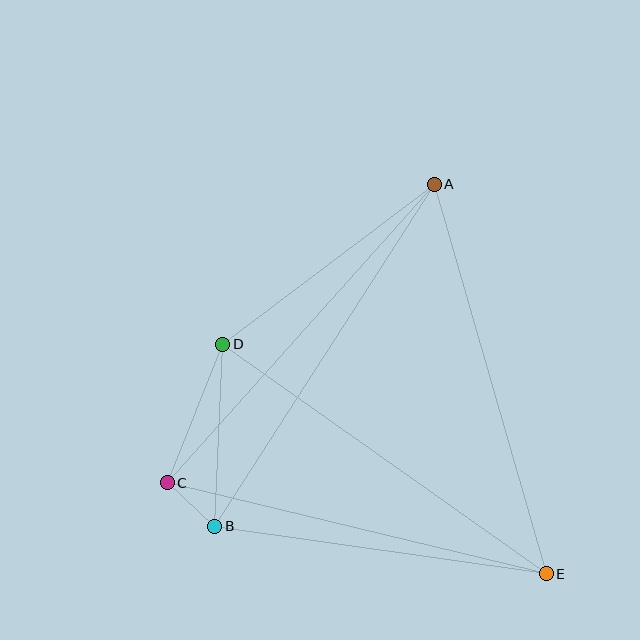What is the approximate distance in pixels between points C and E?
The distance between C and E is approximately 390 pixels.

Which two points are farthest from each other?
Points A and B are farthest from each other.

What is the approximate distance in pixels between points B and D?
The distance between B and D is approximately 182 pixels.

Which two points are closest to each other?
Points B and C are closest to each other.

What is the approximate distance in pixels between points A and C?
The distance between A and C is approximately 401 pixels.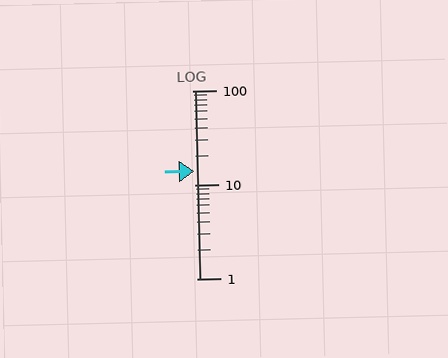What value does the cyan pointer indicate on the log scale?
The pointer indicates approximately 14.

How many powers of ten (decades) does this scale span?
The scale spans 2 decades, from 1 to 100.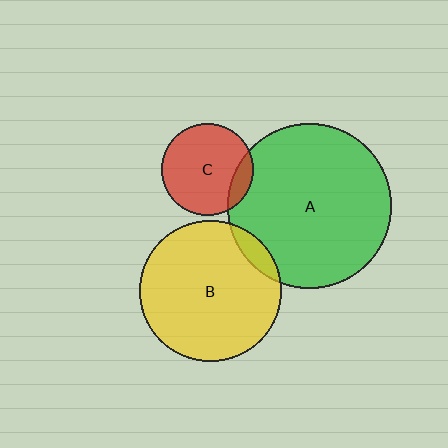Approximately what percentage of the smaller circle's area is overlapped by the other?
Approximately 10%.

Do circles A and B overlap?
Yes.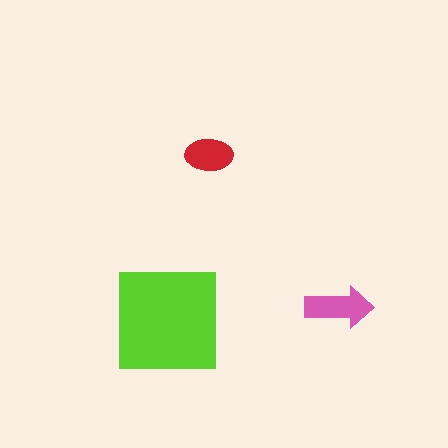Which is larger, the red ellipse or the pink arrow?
The pink arrow.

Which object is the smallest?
The red ellipse.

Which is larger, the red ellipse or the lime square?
The lime square.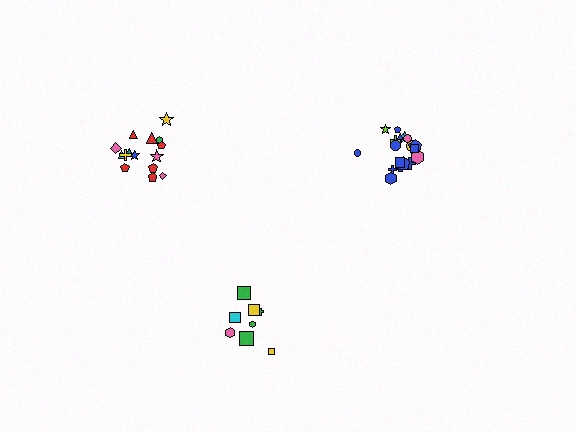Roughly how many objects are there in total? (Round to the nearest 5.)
Roughly 40 objects in total.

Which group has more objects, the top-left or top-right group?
The top-right group.